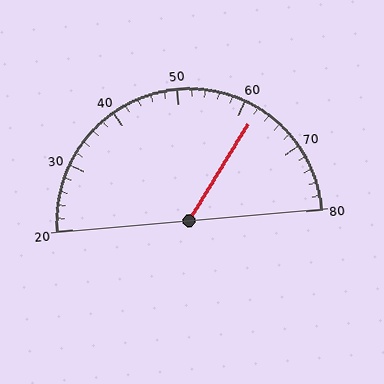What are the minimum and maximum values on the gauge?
The gauge ranges from 20 to 80.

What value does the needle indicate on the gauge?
The needle indicates approximately 62.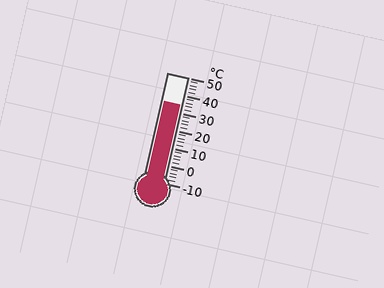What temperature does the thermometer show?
The thermometer shows approximately 34°C.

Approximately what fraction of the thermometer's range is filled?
The thermometer is filled to approximately 75% of its range.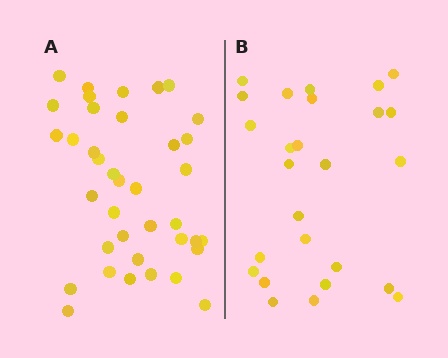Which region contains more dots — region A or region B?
Region A (the left region) has more dots.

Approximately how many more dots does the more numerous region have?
Region A has roughly 12 or so more dots than region B.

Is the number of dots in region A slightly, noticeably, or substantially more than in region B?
Region A has substantially more. The ratio is roughly 1.5 to 1.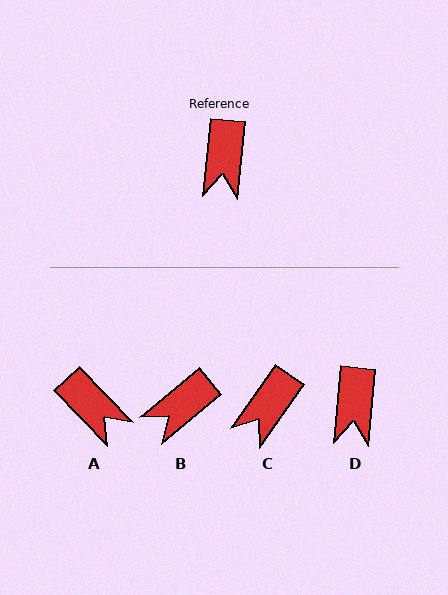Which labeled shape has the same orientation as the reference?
D.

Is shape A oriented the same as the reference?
No, it is off by about 49 degrees.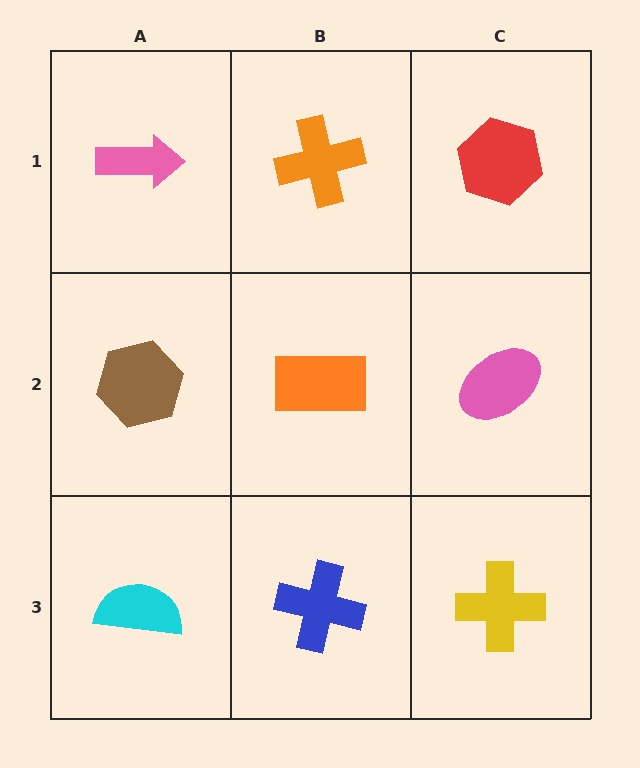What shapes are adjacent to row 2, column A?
A pink arrow (row 1, column A), a cyan semicircle (row 3, column A), an orange rectangle (row 2, column B).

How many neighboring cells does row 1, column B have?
3.